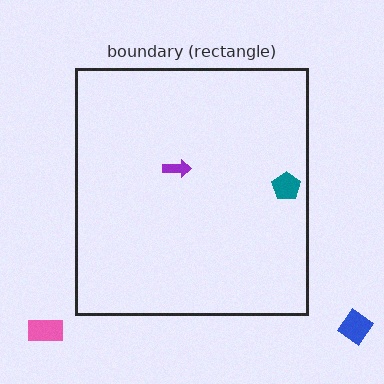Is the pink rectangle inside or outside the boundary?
Outside.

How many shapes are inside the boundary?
2 inside, 2 outside.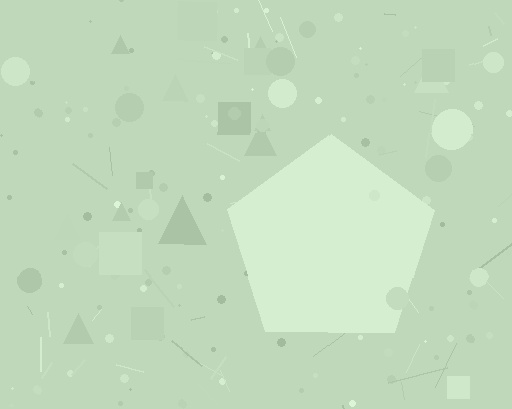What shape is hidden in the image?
A pentagon is hidden in the image.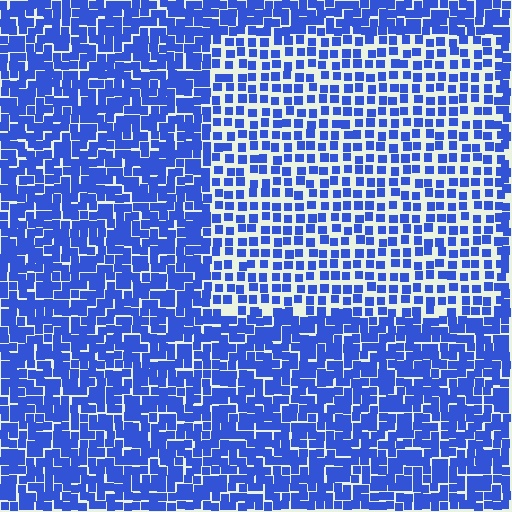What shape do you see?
I see a rectangle.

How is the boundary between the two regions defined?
The boundary is defined by a change in element density (approximately 1.8x ratio). All elements are the same color, size, and shape.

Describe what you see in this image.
The image contains small blue elements arranged at two different densities. A rectangle-shaped region is visible where the elements are less densely packed than the surrounding area.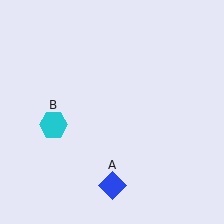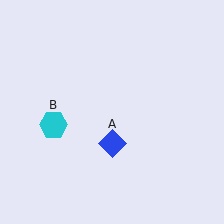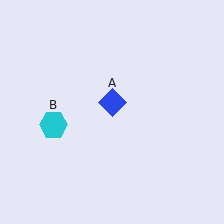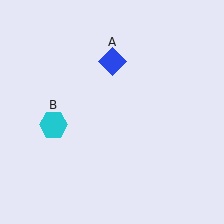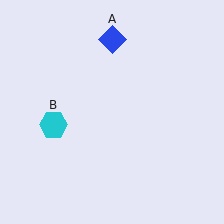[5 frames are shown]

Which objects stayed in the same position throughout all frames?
Cyan hexagon (object B) remained stationary.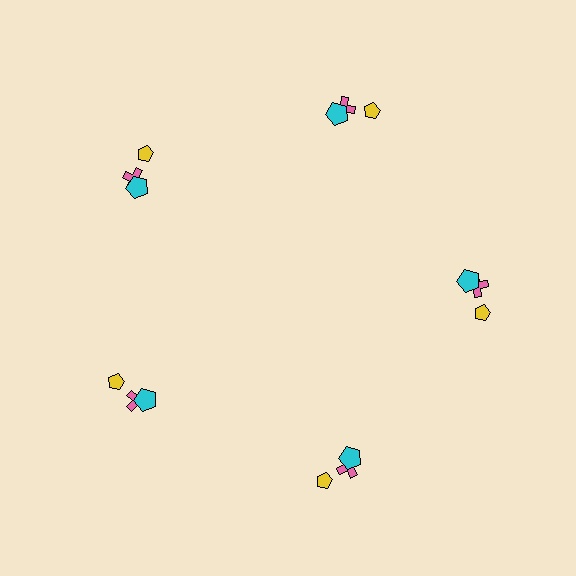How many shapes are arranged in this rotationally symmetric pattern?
There are 15 shapes, arranged in 5 groups of 3.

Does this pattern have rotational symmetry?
Yes, this pattern has 5-fold rotational symmetry. It looks the same after rotating 72 degrees around the center.